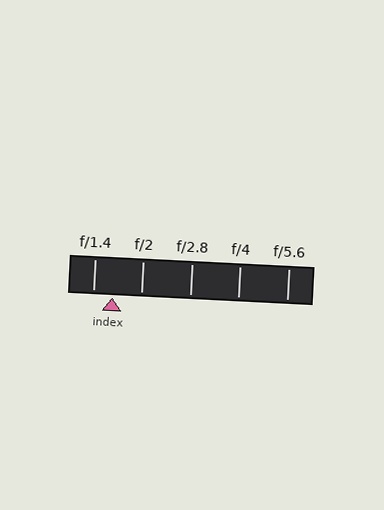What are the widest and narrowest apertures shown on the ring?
The widest aperture shown is f/1.4 and the narrowest is f/5.6.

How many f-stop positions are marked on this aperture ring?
There are 5 f-stop positions marked.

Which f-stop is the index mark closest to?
The index mark is closest to f/1.4.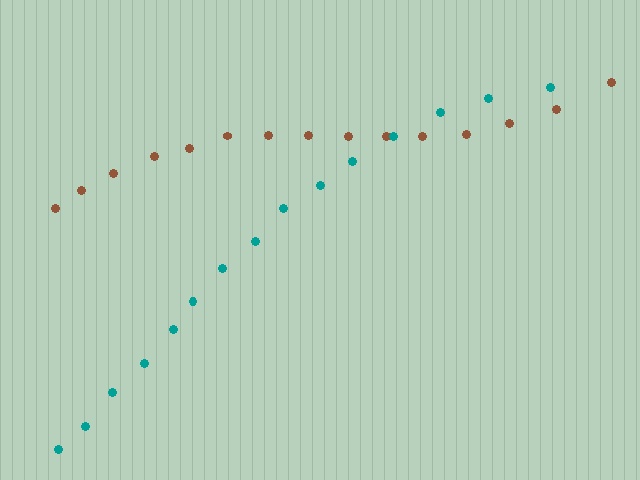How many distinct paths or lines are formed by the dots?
There are 2 distinct paths.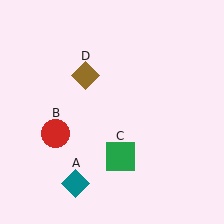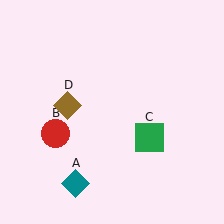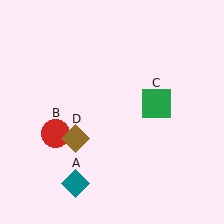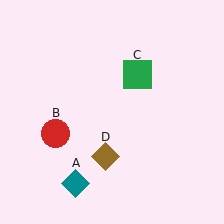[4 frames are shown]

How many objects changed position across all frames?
2 objects changed position: green square (object C), brown diamond (object D).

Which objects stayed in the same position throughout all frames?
Teal diamond (object A) and red circle (object B) remained stationary.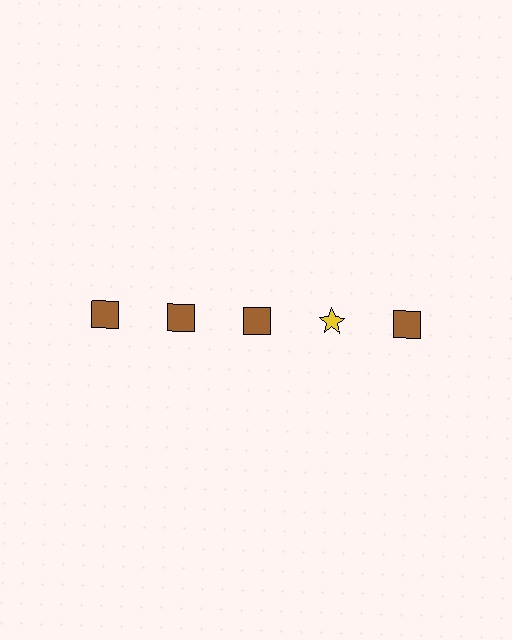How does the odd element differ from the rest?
It differs in both color (yellow instead of brown) and shape (star instead of square).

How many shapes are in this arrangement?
There are 5 shapes arranged in a grid pattern.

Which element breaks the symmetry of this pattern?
The yellow star in the top row, second from right column breaks the symmetry. All other shapes are brown squares.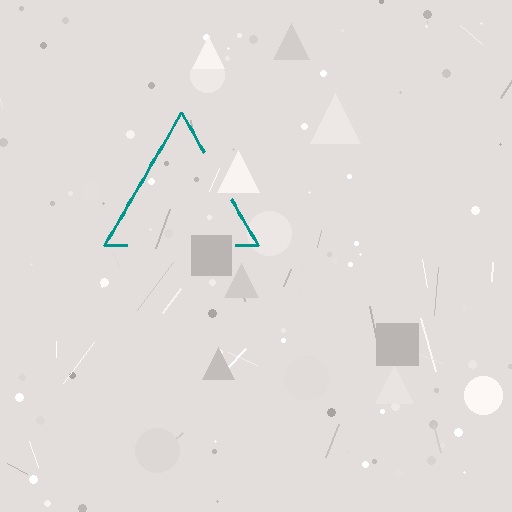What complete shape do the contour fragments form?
The contour fragments form a triangle.